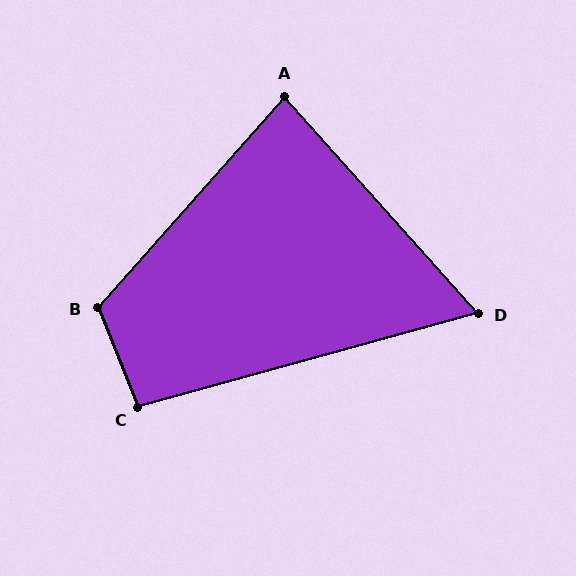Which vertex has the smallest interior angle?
D, at approximately 64 degrees.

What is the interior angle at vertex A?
Approximately 83 degrees (acute).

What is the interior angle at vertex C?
Approximately 97 degrees (obtuse).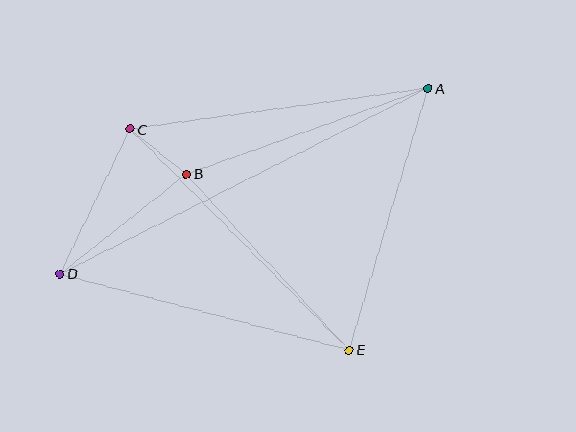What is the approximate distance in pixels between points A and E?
The distance between A and E is approximately 273 pixels.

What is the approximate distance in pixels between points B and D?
The distance between B and D is approximately 161 pixels.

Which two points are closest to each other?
Points B and C are closest to each other.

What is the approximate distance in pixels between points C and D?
The distance between C and D is approximately 161 pixels.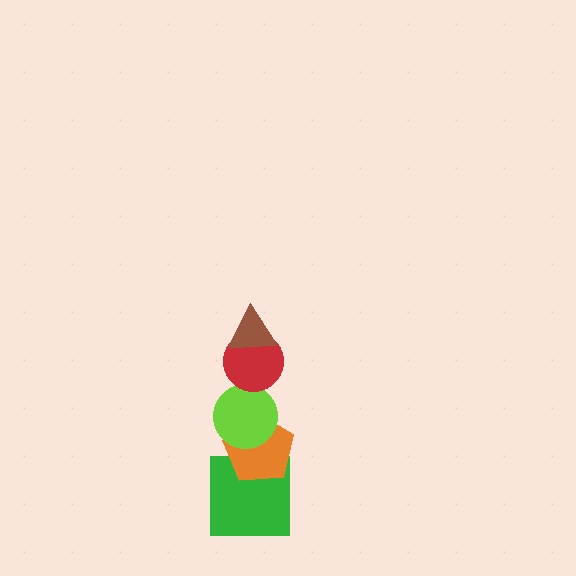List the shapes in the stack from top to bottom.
From top to bottom: the brown triangle, the red circle, the lime circle, the orange pentagon, the green square.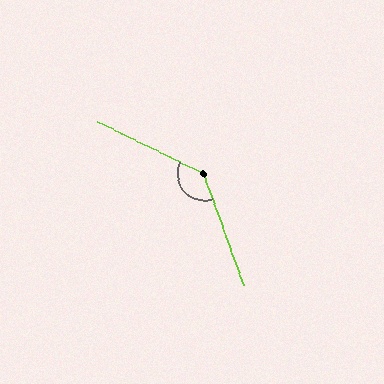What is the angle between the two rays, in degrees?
Approximately 135 degrees.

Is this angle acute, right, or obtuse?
It is obtuse.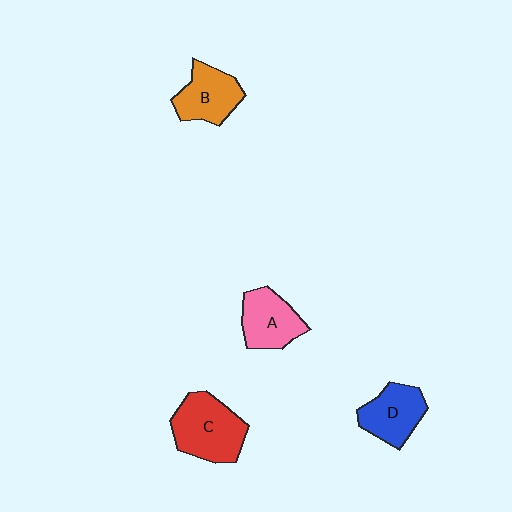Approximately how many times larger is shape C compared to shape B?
Approximately 1.3 times.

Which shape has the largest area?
Shape C (red).